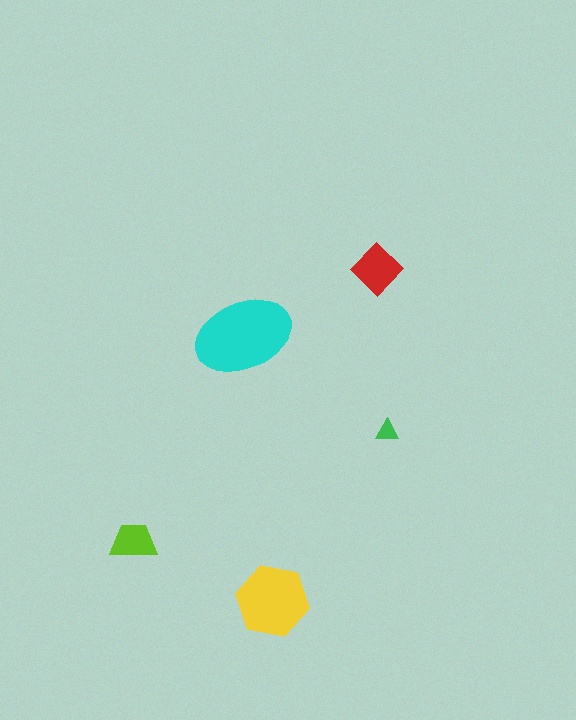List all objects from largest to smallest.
The cyan ellipse, the yellow hexagon, the red diamond, the lime trapezoid, the green triangle.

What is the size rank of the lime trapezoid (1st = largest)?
4th.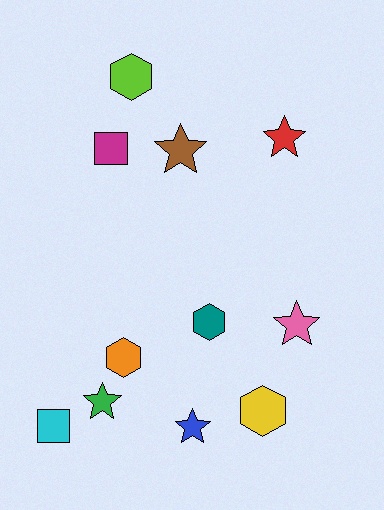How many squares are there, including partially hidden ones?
There are 2 squares.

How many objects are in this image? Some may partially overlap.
There are 11 objects.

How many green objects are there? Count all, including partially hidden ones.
There is 1 green object.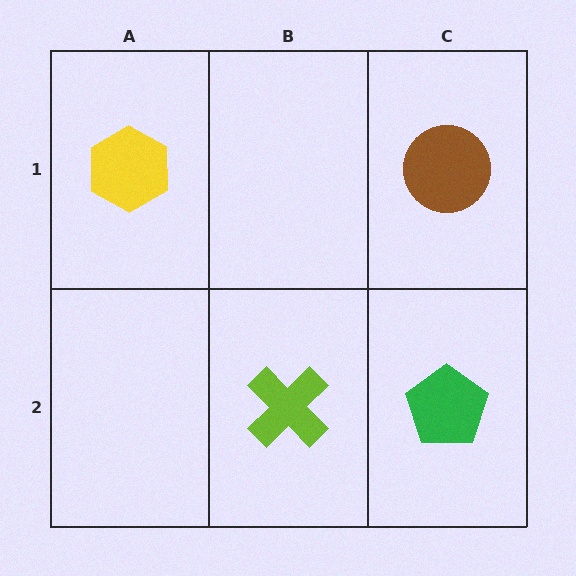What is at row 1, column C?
A brown circle.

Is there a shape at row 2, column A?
No, that cell is empty.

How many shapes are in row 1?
2 shapes.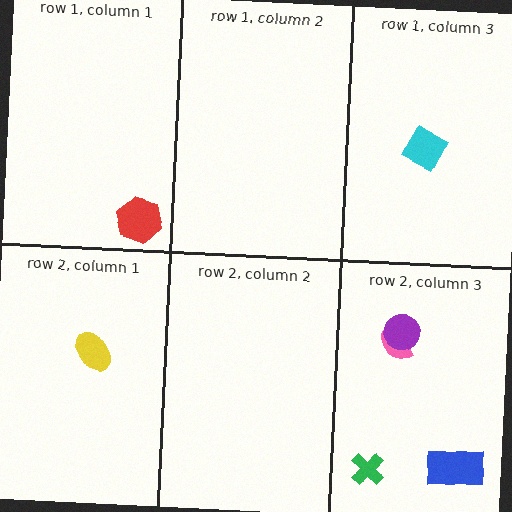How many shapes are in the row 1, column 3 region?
1.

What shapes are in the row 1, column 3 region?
The cyan diamond.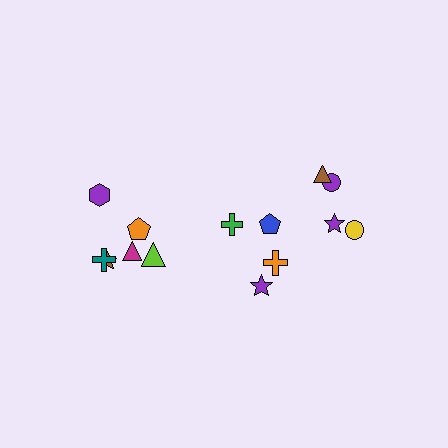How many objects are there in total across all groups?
There are 14 objects.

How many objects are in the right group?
There are 8 objects.